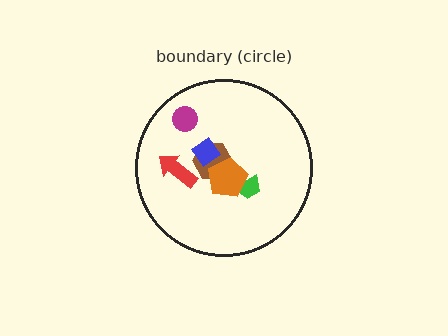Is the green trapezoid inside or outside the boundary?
Inside.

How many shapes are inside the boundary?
6 inside, 0 outside.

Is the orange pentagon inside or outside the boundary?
Inside.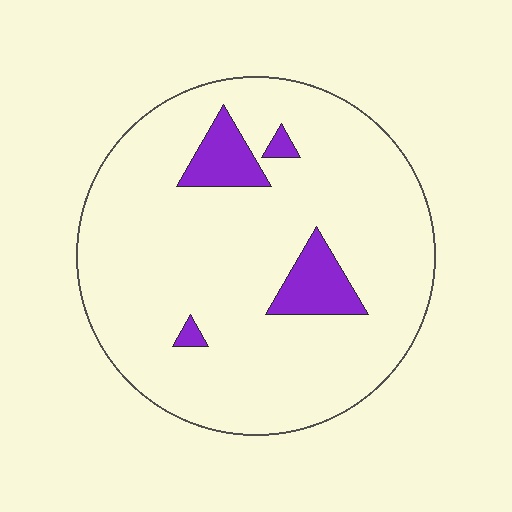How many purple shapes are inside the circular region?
4.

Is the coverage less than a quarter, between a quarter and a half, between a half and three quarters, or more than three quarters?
Less than a quarter.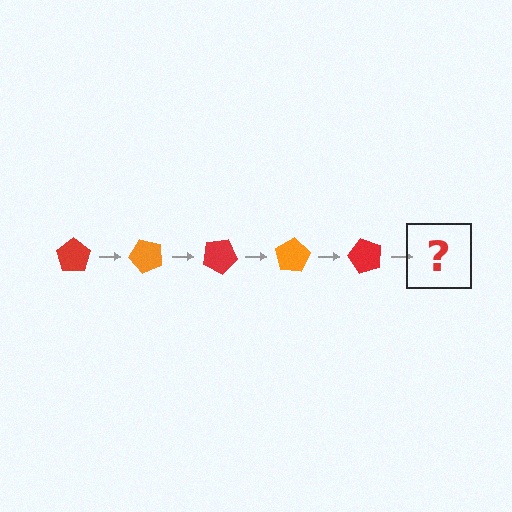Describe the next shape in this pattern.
It should be an orange pentagon, rotated 250 degrees from the start.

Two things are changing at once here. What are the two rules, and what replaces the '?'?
The two rules are that it rotates 50 degrees each step and the color cycles through red and orange. The '?' should be an orange pentagon, rotated 250 degrees from the start.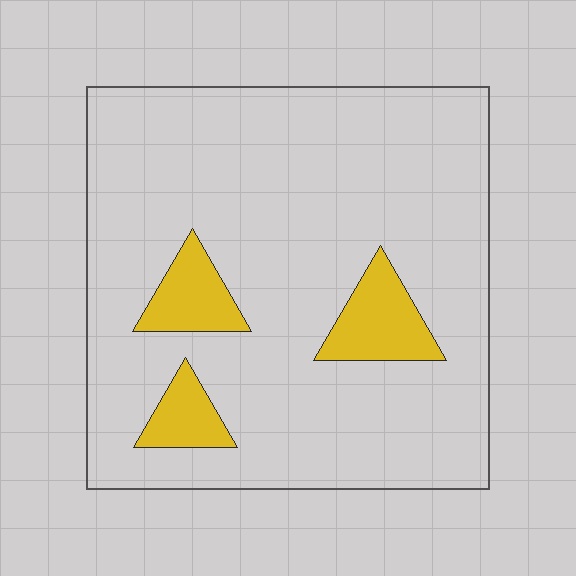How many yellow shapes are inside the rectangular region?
3.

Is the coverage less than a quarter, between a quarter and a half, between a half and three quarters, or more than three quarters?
Less than a quarter.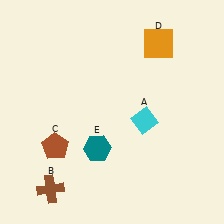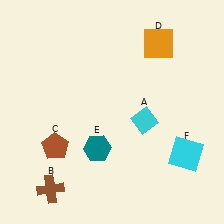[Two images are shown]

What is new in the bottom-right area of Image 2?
A cyan square (F) was added in the bottom-right area of Image 2.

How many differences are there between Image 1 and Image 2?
There is 1 difference between the two images.